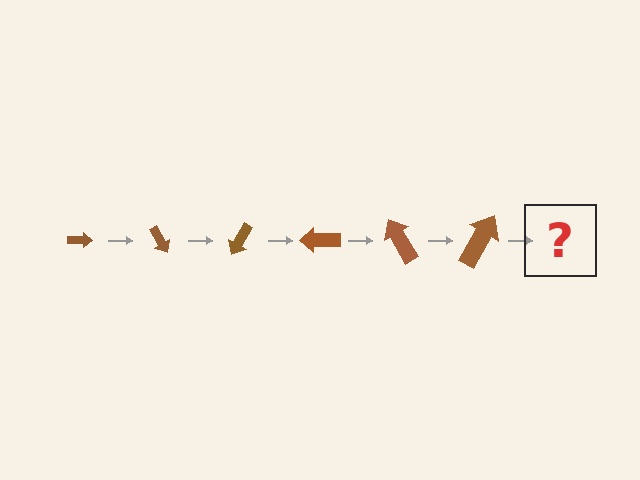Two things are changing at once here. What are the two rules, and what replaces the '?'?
The two rules are that the arrow grows larger each step and it rotates 60 degrees each step. The '?' should be an arrow, larger than the previous one and rotated 360 degrees from the start.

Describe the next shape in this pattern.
It should be an arrow, larger than the previous one and rotated 360 degrees from the start.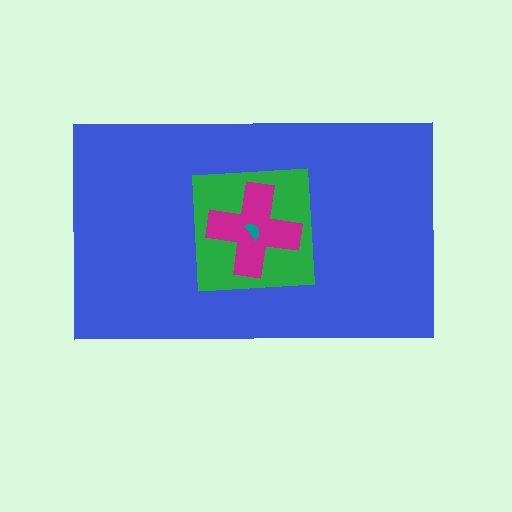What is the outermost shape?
The blue rectangle.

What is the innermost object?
The teal semicircle.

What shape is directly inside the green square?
The magenta cross.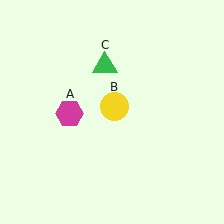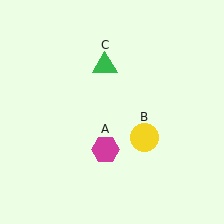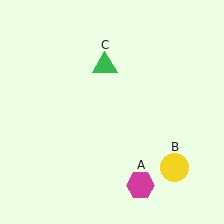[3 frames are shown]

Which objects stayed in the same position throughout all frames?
Green triangle (object C) remained stationary.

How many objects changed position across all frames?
2 objects changed position: magenta hexagon (object A), yellow circle (object B).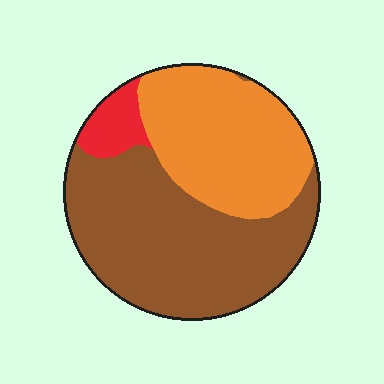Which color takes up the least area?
Red, at roughly 5%.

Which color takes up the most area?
Brown, at roughly 55%.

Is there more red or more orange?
Orange.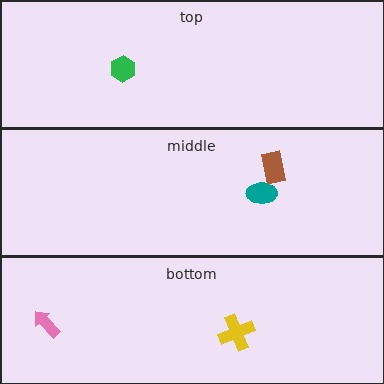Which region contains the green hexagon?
The top region.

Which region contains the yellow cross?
The bottom region.